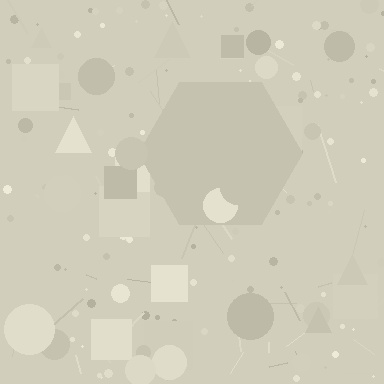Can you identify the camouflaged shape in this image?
The camouflaged shape is a hexagon.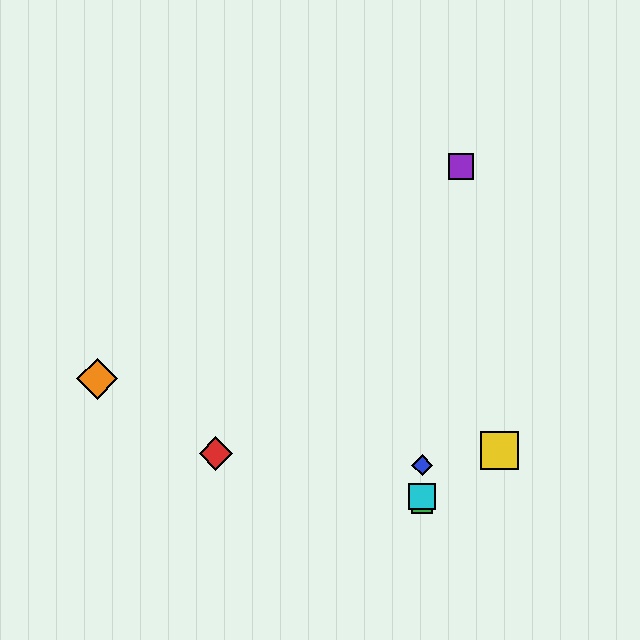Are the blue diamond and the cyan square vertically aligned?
Yes, both are at x≈422.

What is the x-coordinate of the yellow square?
The yellow square is at x≈499.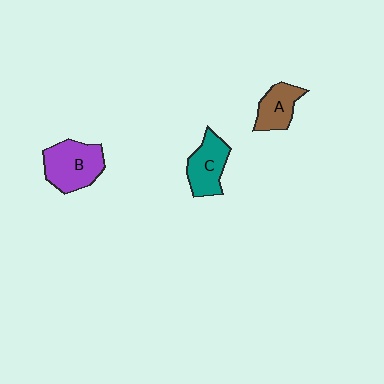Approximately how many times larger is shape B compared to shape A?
Approximately 1.6 times.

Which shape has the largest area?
Shape B (purple).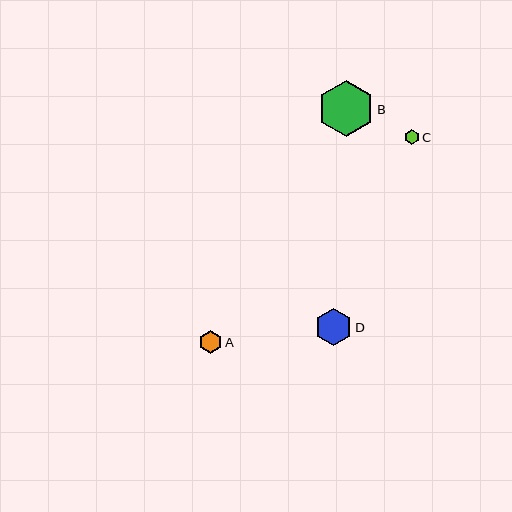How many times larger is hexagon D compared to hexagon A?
Hexagon D is approximately 1.6 times the size of hexagon A.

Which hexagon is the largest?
Hexagon B is the largest with a size of approximately 56 pixels.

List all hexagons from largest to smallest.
From largest to smallest: B, D, A, C.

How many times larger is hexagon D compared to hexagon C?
Hexagon D is approximately 2.5 times the size of hexagon C.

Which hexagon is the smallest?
Hexagon C is the smallest with a size of approximately 15 pixels.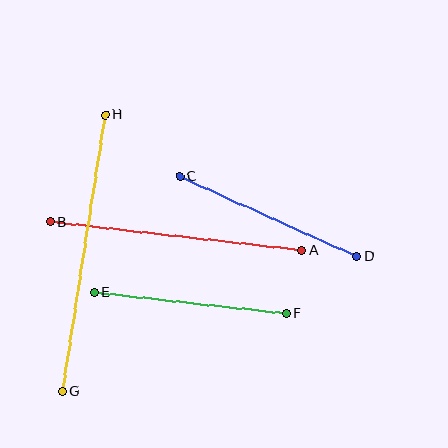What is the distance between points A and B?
The distance is approximately 253 pixels.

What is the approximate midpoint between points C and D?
The midpoint is at approximately (268, 216) pixels.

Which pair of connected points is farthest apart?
Points G and H are farthest apart.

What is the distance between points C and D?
The distance is approximately 194 pixels.